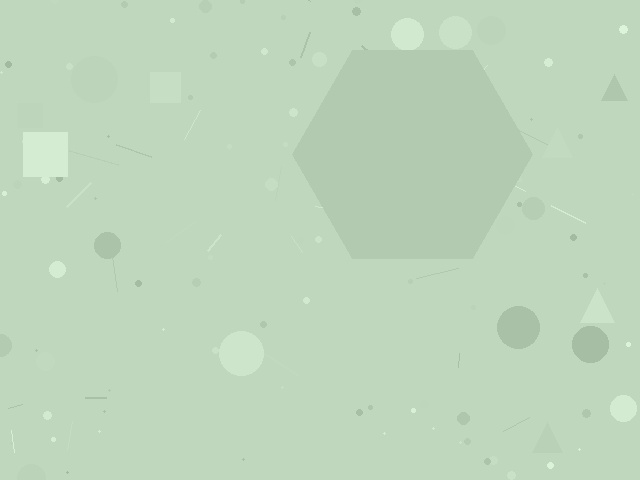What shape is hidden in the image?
A hexagon is hidden in the image.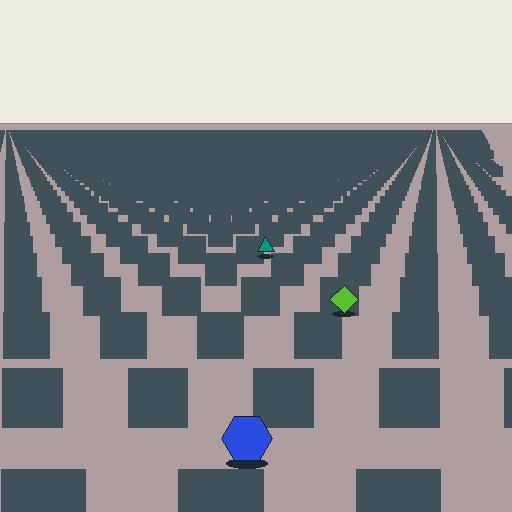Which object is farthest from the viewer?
The teal triangle is farthest from the viewer. It appears smaller and the ground texture around it is denser.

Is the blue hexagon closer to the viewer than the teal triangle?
Yes. The blue hexagon is closer — you can tell from the texture gradient: the ground texture is coarser near it.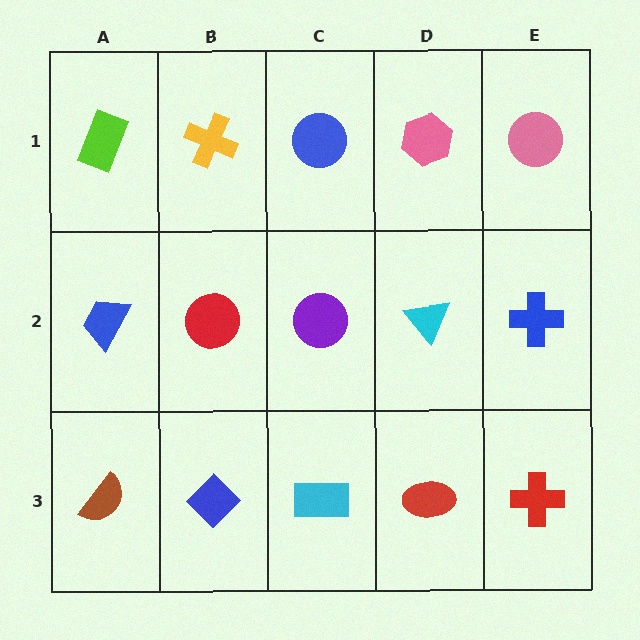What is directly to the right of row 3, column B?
A cyan rectangle.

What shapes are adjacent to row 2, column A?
A lime rectangle (row 1, column A), a brown semicircle (row 3, column A), a red circle (row 2, column B).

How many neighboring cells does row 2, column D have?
4.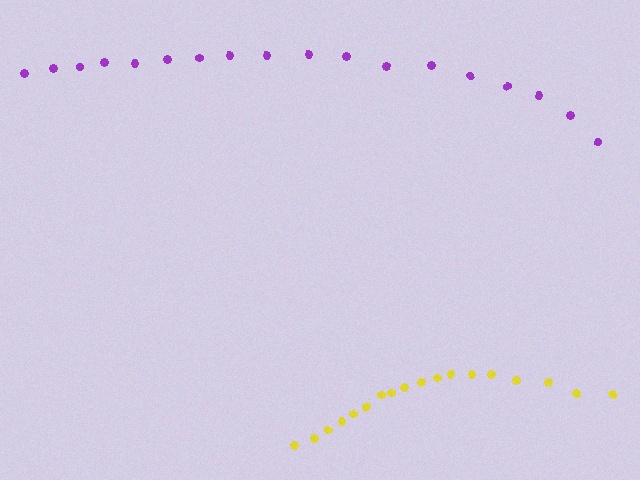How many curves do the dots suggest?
There are 2 distinct paths.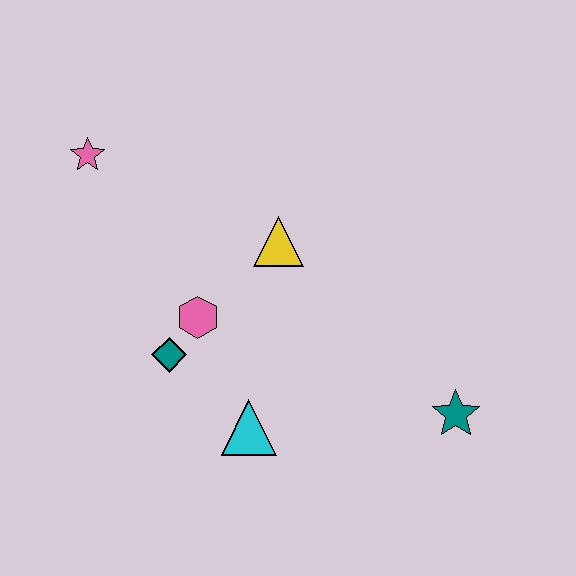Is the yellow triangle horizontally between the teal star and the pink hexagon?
Yes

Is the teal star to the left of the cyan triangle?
No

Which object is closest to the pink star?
The pink hexagon is closest to the pink star.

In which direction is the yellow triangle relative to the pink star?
The yellow triangle is to the right of the pink star.